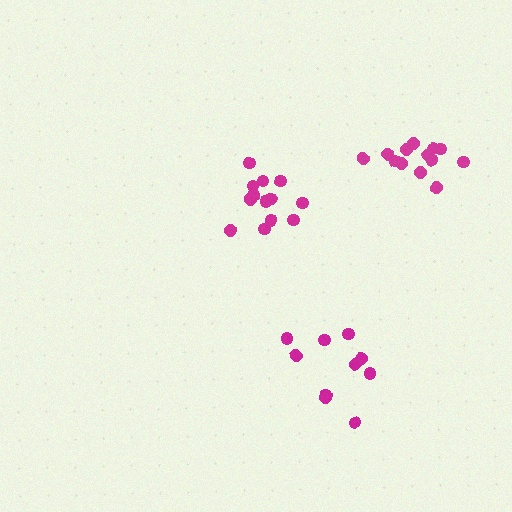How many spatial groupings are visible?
There are 3 spatial groupings.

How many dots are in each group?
Group 1: 13 dots, Group 2: 10 dots, Group 3: 13 dots (36 total).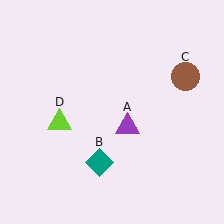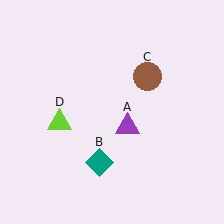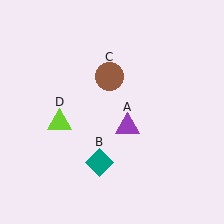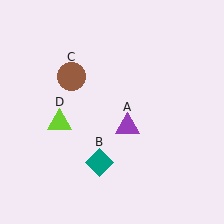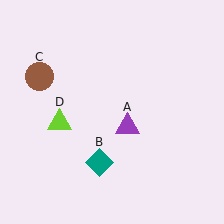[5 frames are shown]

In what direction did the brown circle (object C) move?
The brown circle (object C) moved left.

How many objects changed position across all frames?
1 object changed position: brown circle (object C).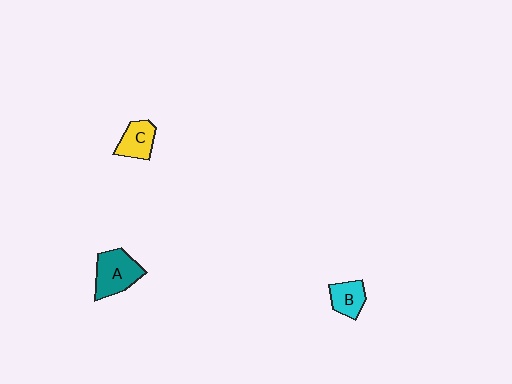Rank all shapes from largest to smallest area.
From largest to smallest: A (teal), C (yellow), B (cyan).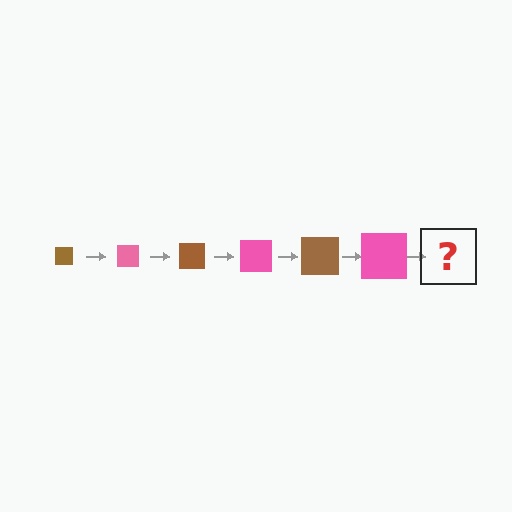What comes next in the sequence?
The next element should be a brown square, larger than the previous one.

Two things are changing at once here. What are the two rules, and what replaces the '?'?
The two rules are that the square grows larger each step and the color cycles through brown and pink. The '?' should be a brown square, larger than the previous one.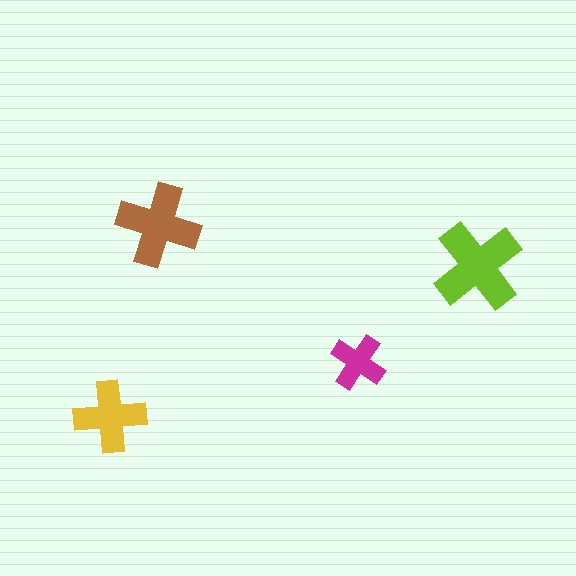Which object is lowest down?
The yellow cross is bottommost.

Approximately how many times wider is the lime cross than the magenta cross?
About 1.5 times wider.